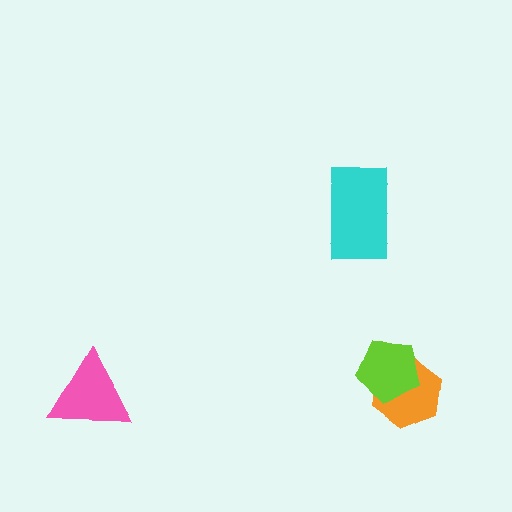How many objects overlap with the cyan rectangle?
0 objects overlap with the cyan rectangle.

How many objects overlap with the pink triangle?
0 objects overlap with the pink triangle.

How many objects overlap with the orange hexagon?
1 object overlaps with the orange hexagon.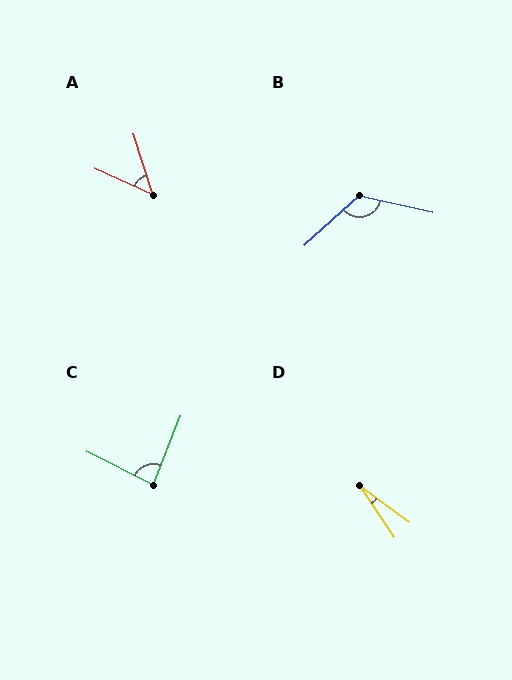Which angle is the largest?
B, at approximately 126 degrees.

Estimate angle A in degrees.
Approximately 49 degrees.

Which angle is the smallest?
D, at approximately 19 degrees.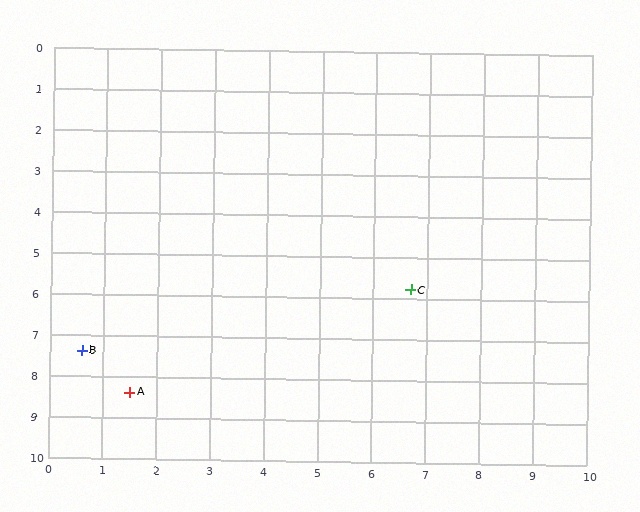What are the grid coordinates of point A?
Point A is at approximately (1.5, 8.4).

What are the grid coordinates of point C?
Point C is at approximately (6.7, 5.8).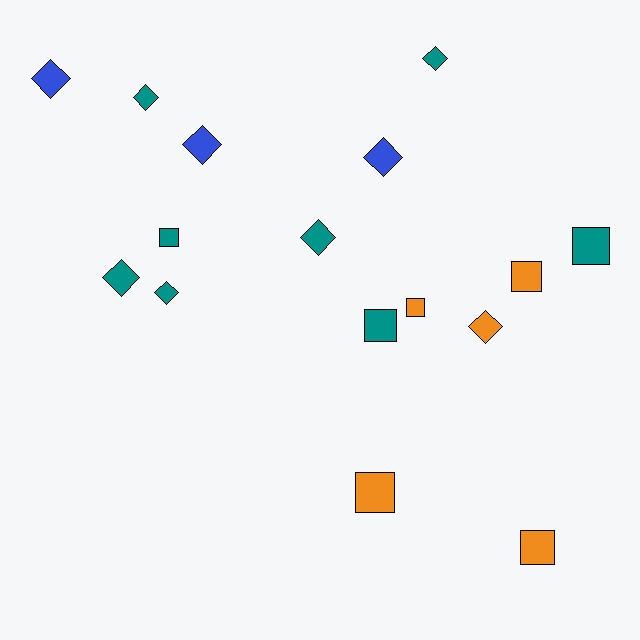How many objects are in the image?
There are 16 objects.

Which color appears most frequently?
Teal, with 8 objects.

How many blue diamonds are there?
There are 3 blue diamonds.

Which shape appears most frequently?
Diamond, with 9 objects.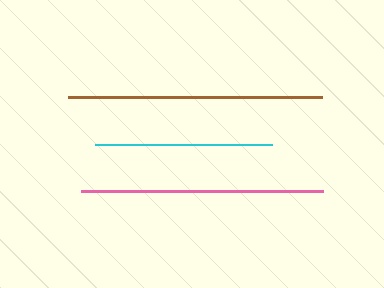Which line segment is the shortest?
The cyan line is the shortest at approximately 178 pixels.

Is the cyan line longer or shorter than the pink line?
The pink line is longer than the cyan line.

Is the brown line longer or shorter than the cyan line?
The brown line is longer than the cyan line.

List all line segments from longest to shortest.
From longest to shortest: brown, pink, cyan.